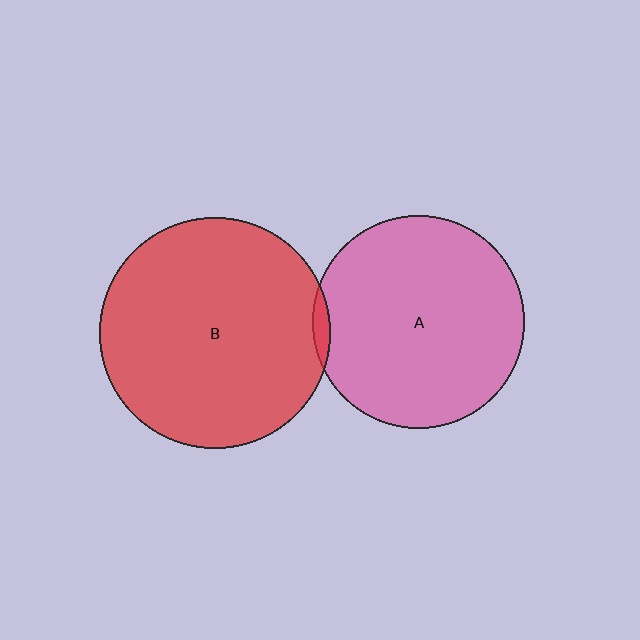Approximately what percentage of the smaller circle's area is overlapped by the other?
Approximately 5%.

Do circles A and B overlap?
Yes.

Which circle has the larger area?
Circle B (red).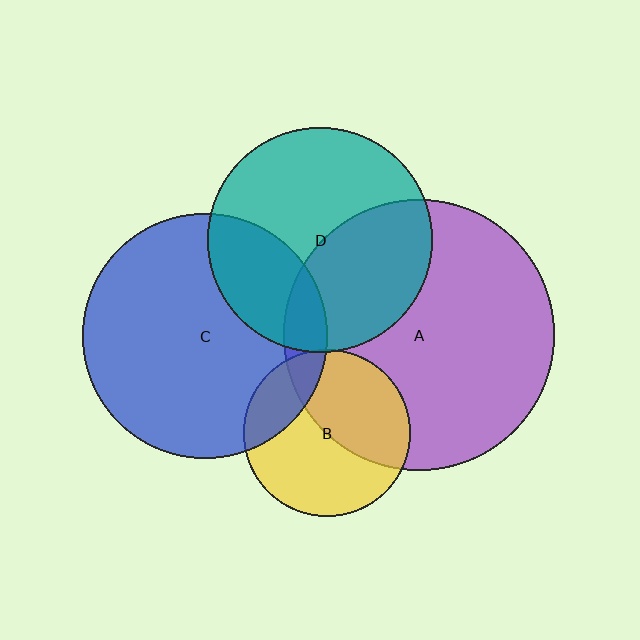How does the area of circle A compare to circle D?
Approximately 1.4 times.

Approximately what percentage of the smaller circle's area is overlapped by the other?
Approximately 10%.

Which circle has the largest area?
Circle A (purple).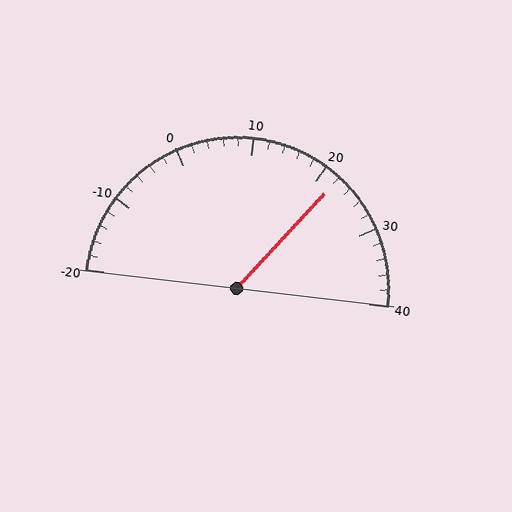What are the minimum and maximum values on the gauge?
The gauge ranges from -20 to 40.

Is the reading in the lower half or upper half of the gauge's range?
The reading is in the upper half of the range (-20 to 40).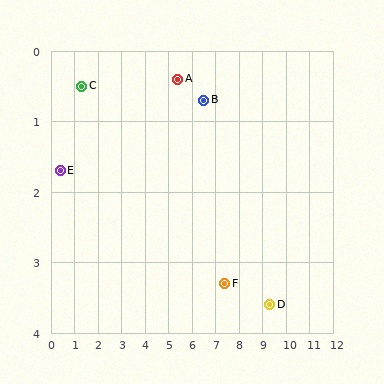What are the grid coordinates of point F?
Point F is at approximately (7.4, 3.3).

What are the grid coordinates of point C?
Point C is at approximately (1.3, 0.5).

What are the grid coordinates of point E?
Point E is at approximately (0.4, 1.7).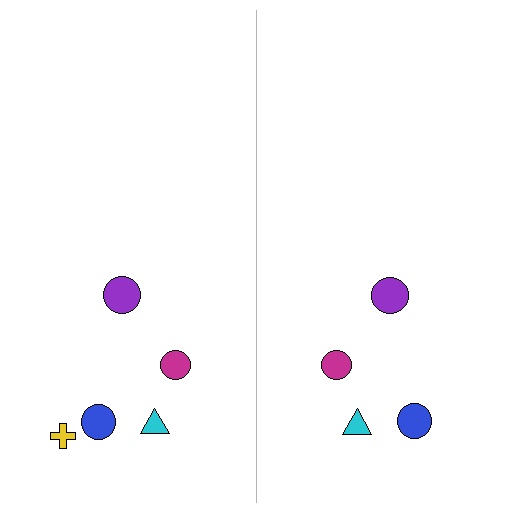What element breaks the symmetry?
A yellow cross is missing from the right side.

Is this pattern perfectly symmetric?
No, the pattern is not perfectly symmetric. A yellow cross is missing from the right side.